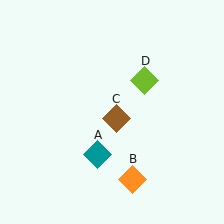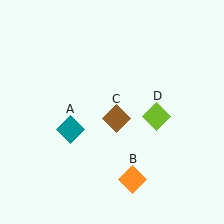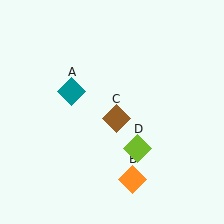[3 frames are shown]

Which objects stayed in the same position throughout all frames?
Orange diamond (object B) and brown diamond (object C) remained stationary.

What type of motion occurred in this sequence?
The teal diamond (object A), lime diamond (object D) rotated clockwise around the center of the scene.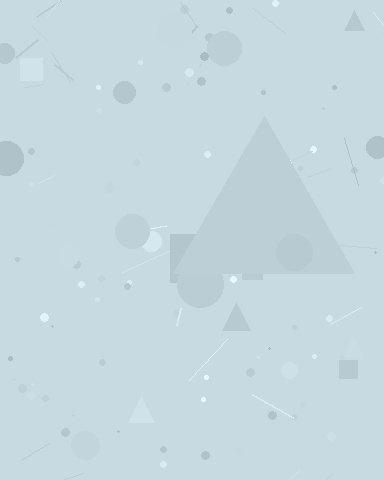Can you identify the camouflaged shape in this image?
The camouflaged shape is a triangle.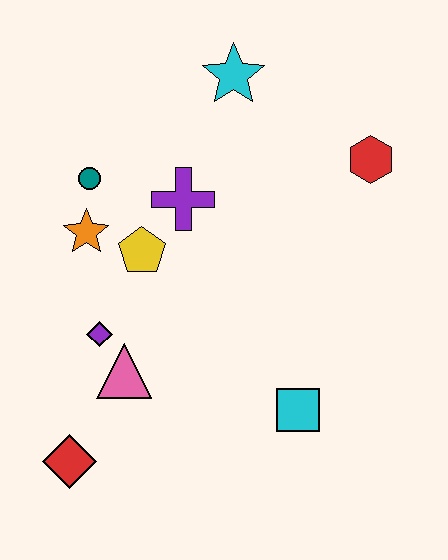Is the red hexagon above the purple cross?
Yes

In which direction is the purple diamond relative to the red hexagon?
The purple diamond is to the left of the red hexagon.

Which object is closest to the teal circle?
The orange star is closest to the teal circle.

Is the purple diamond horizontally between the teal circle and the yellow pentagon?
Yes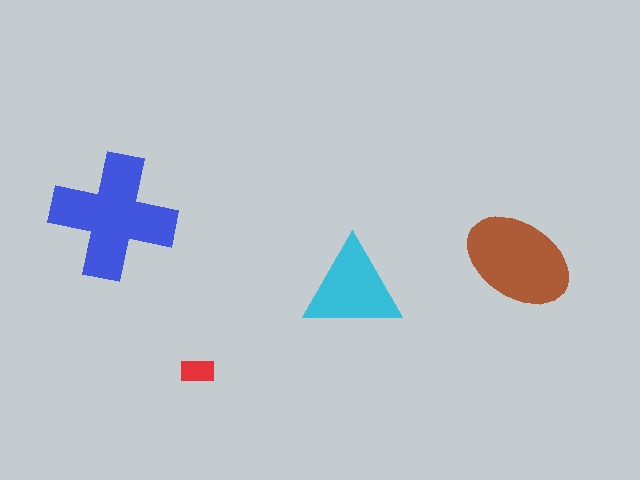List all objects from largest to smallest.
The blue cross, the brown ellipse, the cyan triangle, the red rectangle.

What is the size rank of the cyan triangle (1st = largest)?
3rd.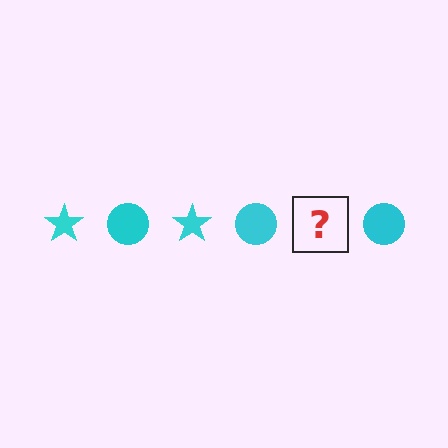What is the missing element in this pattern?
The missing element is a cyan star.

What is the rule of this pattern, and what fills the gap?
The rule is that the pattern cycles through star, circle shapes in cyan. The gap should be filled with a cyan star.